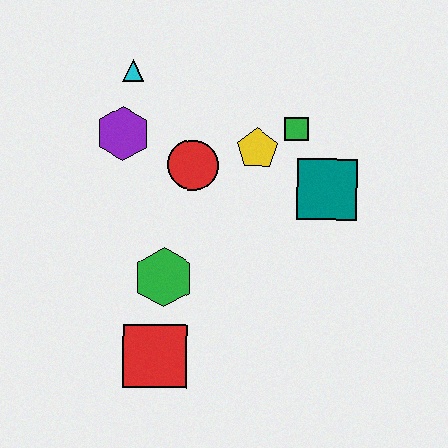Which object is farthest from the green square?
The red square is farthest from the green square.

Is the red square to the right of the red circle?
No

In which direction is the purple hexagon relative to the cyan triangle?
The purple hexagon is below the cyan triangle.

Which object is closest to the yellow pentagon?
The green square is closest to the yellow pentagon.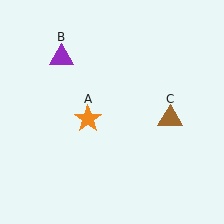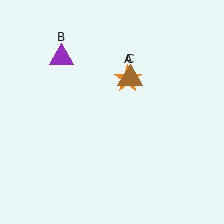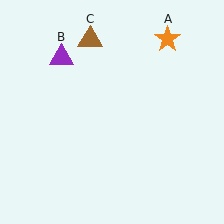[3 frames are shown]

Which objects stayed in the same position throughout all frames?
Purple triangle (object B) remained stationary.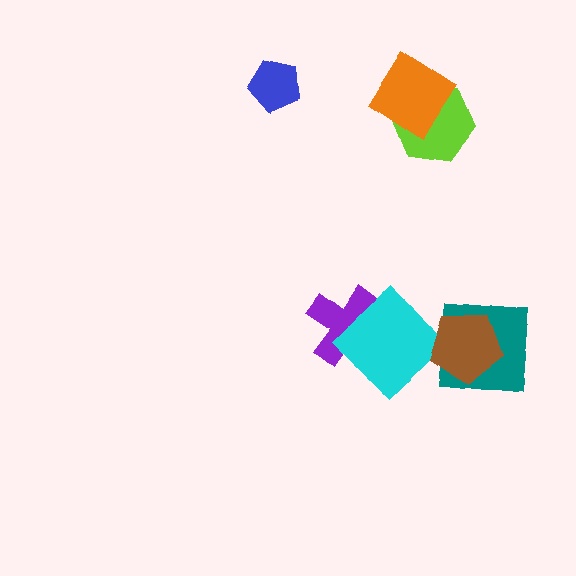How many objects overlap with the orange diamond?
1 object overlaps with the orange diamond.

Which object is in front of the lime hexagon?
The orange diamond is in front of the lime hexagon.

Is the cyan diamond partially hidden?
No, no other shape covers it.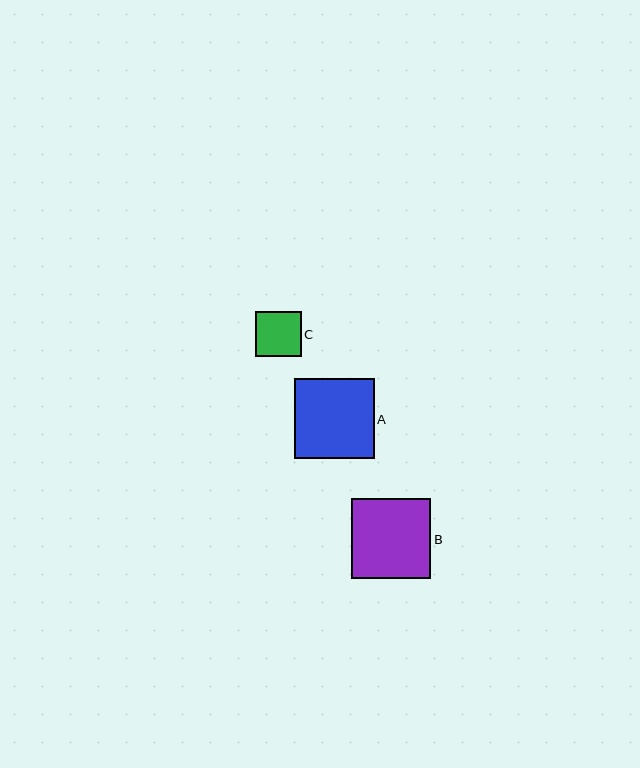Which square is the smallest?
Square C is the smallest with a size of approximately 46 pixels.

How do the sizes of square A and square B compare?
Square A and square B are approximately the same size.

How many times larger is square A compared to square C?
Square A is approximately 1.8 times the size of square C.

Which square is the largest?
Square A is the largest with a size of approximately 80 pixels.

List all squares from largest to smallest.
From largest to smallest: A, B, C.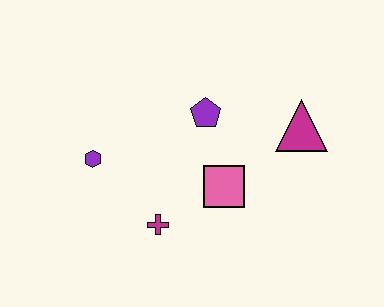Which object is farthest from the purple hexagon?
The magenta triangle is farthest from the purple hexagon.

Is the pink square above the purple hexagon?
No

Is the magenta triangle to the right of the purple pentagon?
Yes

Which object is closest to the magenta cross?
The pink square is closest to the magenta cross.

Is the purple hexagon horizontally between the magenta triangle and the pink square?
No